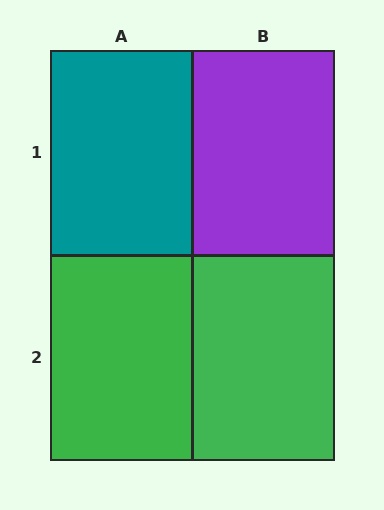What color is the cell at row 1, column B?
Purple.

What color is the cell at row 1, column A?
Teal.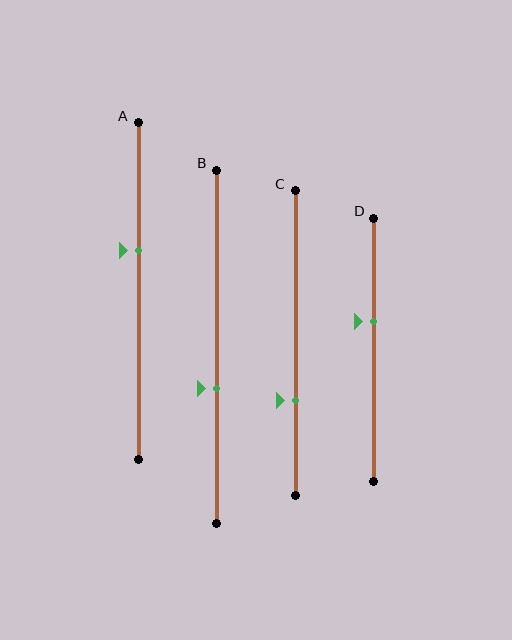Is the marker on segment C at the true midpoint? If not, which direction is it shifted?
No, the marker on segment C is shifted downward by about 19% of the segment length.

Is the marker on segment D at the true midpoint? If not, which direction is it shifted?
No, the marker on segment D is shifted upward by about 11% of the segment length.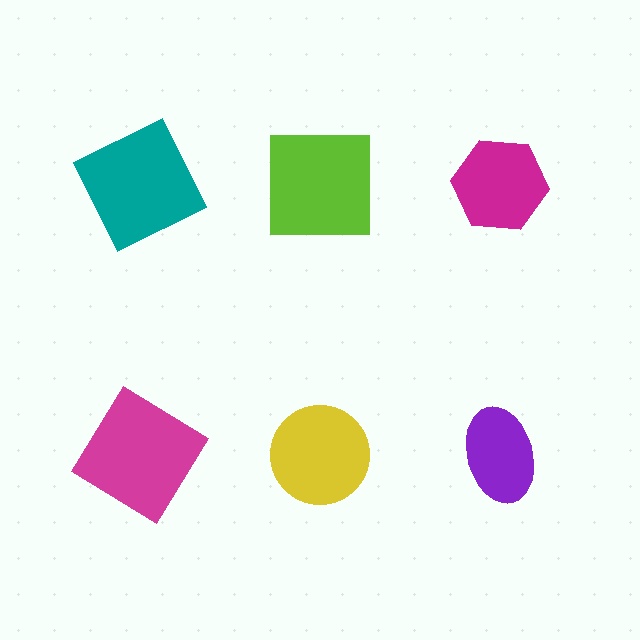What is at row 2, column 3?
A purple ellipse.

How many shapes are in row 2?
3 shapes.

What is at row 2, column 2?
A yellow circle.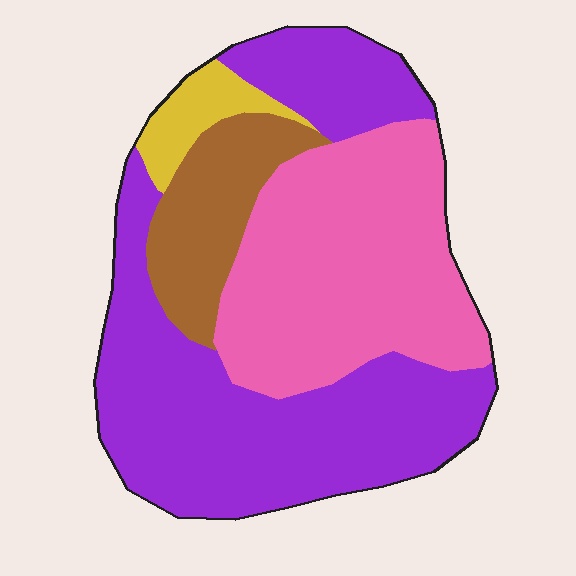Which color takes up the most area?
Purple, at roughly 50%.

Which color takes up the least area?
Yellow, at roughly 5%.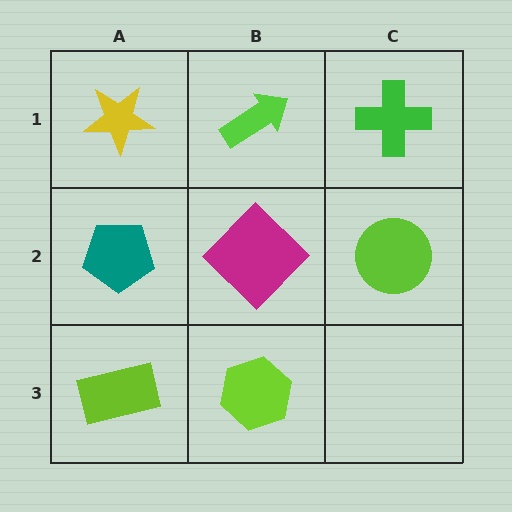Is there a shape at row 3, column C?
No, that cell is empty.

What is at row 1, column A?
A yellow star.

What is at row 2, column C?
A lime circle.